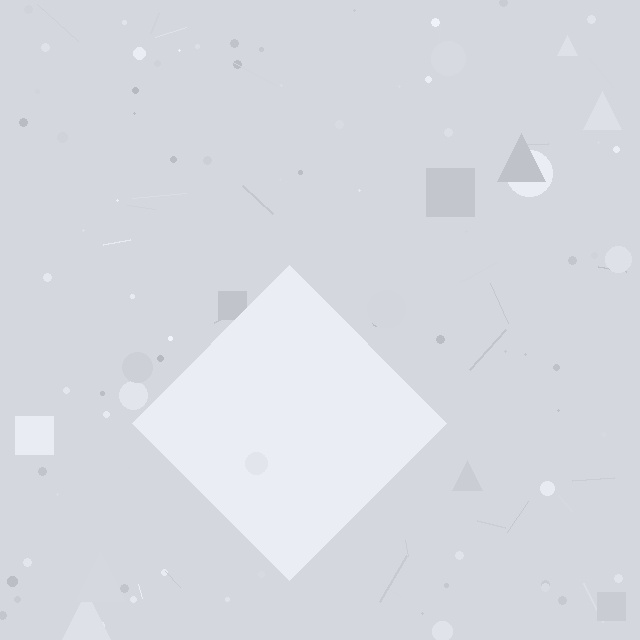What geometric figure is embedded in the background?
A diamond is embedded in the background.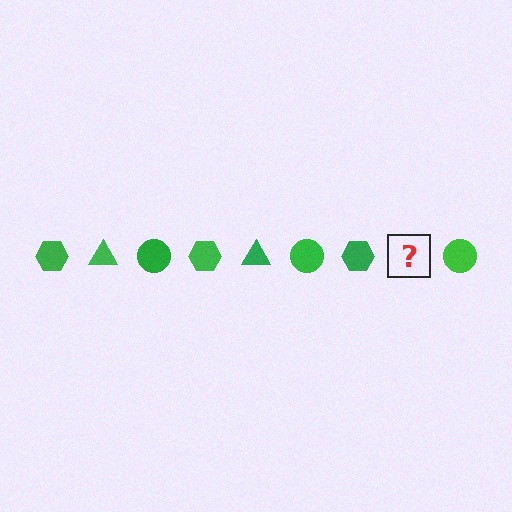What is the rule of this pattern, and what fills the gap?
The rule is that the pattern cycles through hexagon, triangle, circle shapes in green. The gap should be filled with a green triangle.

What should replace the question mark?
The question mark should be replaced with a green triangle.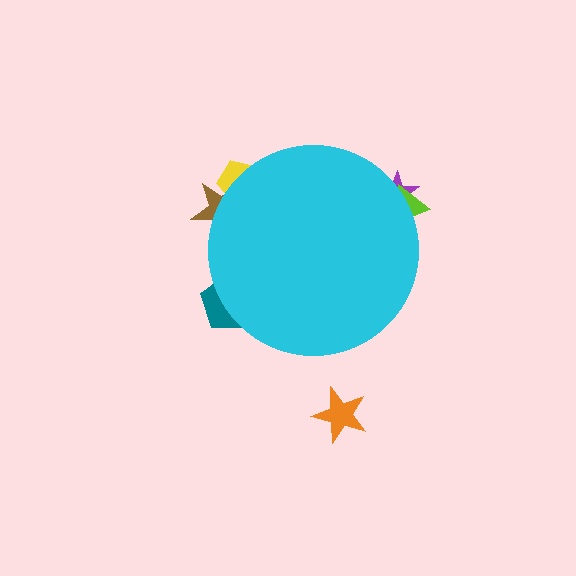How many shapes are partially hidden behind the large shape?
5 shapes are partially hidden.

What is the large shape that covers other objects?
A cyan circle.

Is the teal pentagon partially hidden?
Yes, the teal pentagon is partially hidden behind the cyan circle.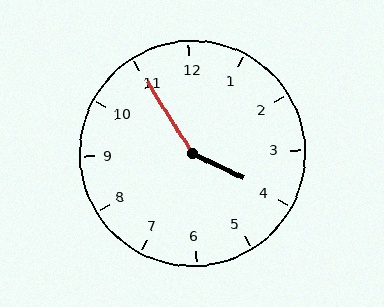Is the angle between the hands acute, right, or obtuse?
It is obtuse.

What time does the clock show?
3:55.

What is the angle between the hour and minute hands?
Approximately 148 degrees.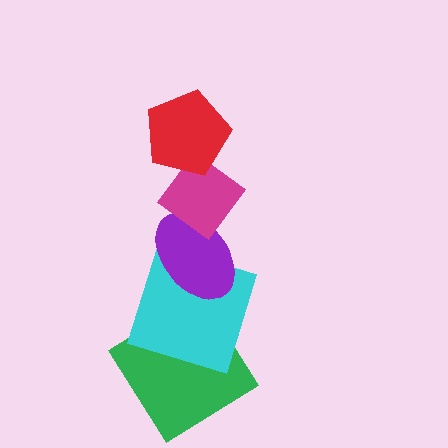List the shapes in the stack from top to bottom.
From top to bottom: the red pentagon, the magenta diamond, the purple ellipse, the cyan square, the green diamond.